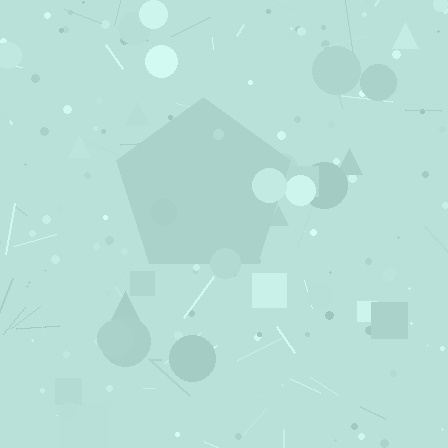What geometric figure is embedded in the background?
A pentagon is embedded in the background.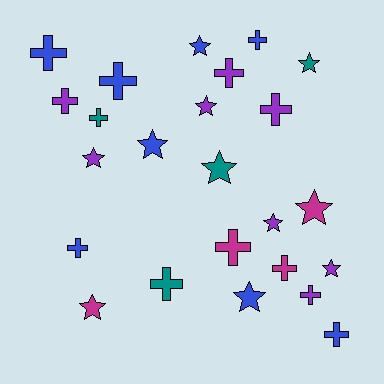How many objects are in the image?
There are 24 objects.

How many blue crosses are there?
There are 5 blue crosses.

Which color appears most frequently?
Purple, with 8 objects.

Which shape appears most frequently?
Cross, with 13 objects.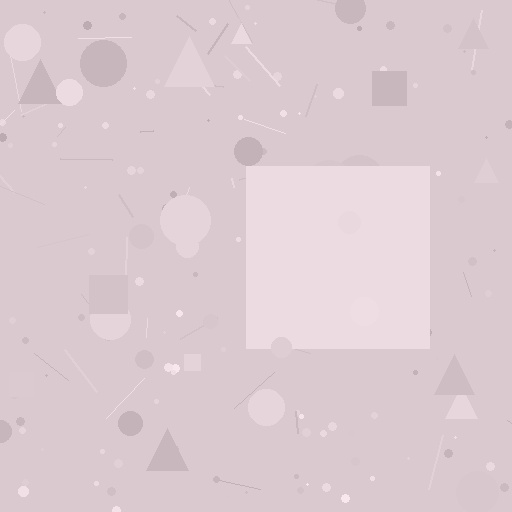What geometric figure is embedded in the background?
A square is embedded in the background.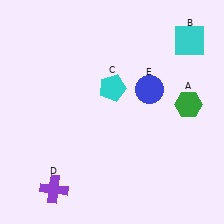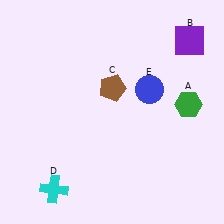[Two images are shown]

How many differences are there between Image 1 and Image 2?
There are 3 differences between the two images.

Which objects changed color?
B changed from cyan to purple. C changed from cyan to brown. D changed from purple to cyan.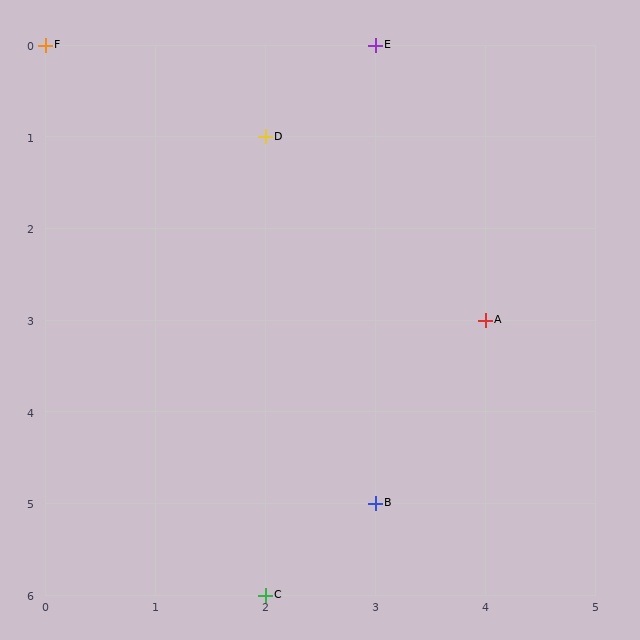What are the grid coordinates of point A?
Point A is at grid coordinates (4, 3).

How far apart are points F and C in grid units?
Points F and C are 2 columns and 6 rows apart (about 6.3 grid units diagonally).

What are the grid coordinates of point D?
Point D is at grid coordinates (2, 1).